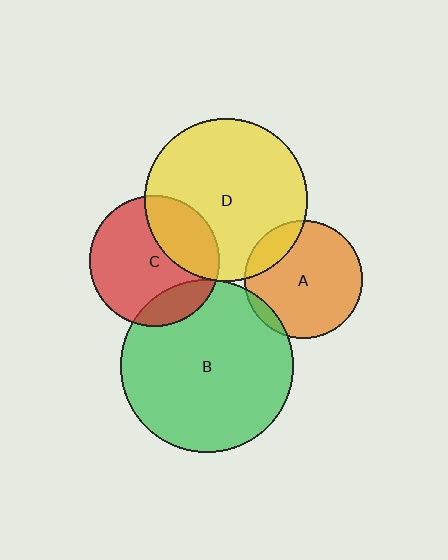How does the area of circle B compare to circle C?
Approximately 1.8 times.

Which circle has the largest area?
Circle B (green).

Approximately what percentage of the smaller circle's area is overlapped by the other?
Approximately 15%.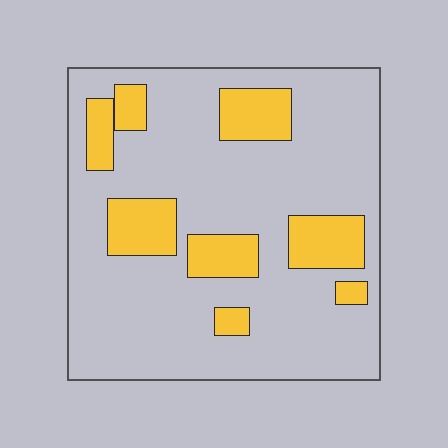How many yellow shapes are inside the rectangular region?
8.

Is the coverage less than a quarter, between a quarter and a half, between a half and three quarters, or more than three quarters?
Less than a quarter.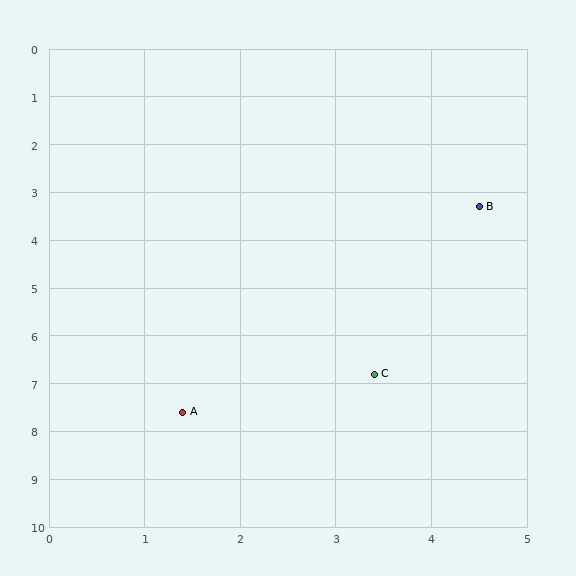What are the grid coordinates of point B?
Point B is at approximately (4.5, 3.3).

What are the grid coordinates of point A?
Point A is at approximately (1.4, 7.6).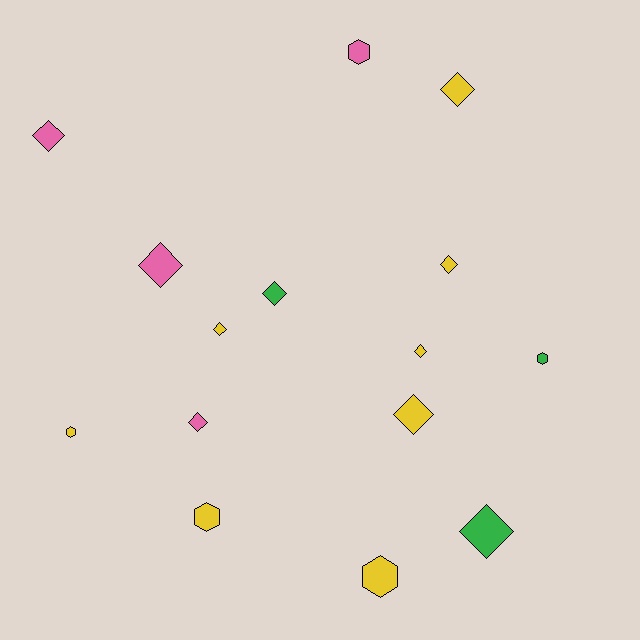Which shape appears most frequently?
Diamond, with 10 objects.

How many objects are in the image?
There are 15 objects.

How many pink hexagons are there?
There is 1 pink hexagon.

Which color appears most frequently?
Yellow, with 8 objects.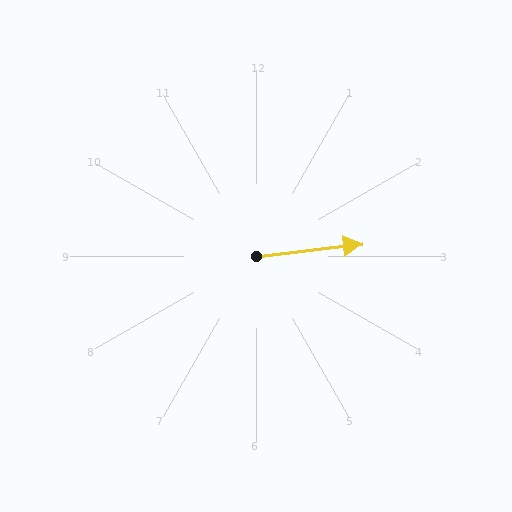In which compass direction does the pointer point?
East.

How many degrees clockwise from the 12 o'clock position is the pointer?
Approximately 84 degrees.